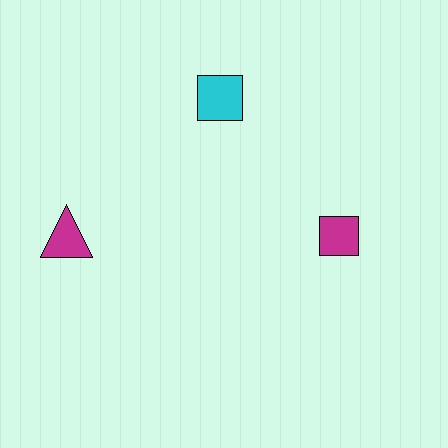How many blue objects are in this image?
There are no blue objects.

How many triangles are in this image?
There is 1 triangle.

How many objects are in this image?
There are 3 objects.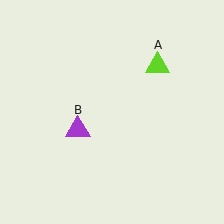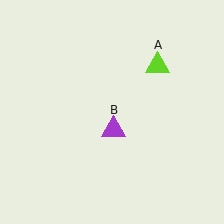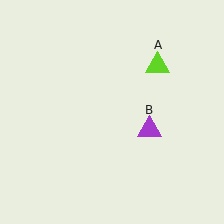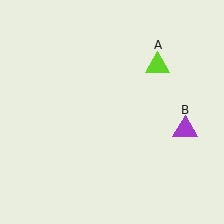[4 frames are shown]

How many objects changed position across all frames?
1 object changed position: purple triangle (object B).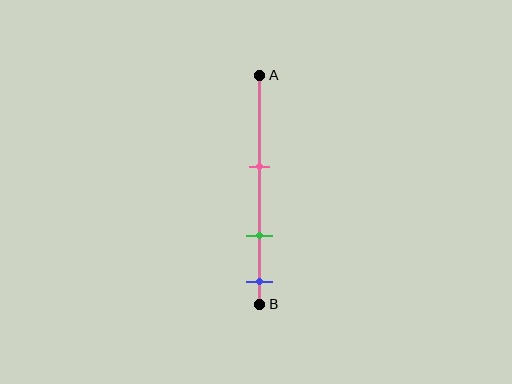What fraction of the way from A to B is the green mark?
The green mark is approximately 70% (0.7) of the way from A to B.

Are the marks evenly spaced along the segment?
Yes, the marks are approximately evenly spaced.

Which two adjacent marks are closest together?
The green and blue marks are the closest adjacent pair.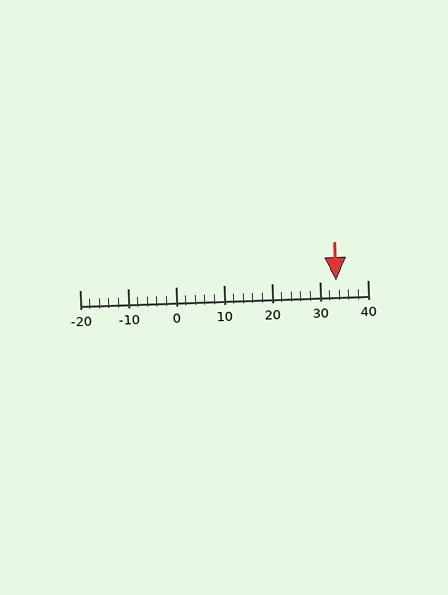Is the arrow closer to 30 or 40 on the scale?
The arrow is closer to 30.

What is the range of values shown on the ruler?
The ruler shows values from -20 to 40.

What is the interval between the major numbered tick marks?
The major tick marks are spaced 10 units apart.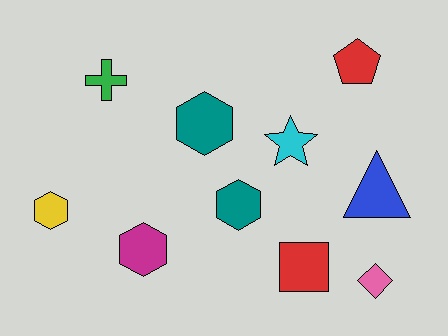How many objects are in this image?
There are 10 objects.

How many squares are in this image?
There is 1 square.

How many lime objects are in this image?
There are no lime objects.